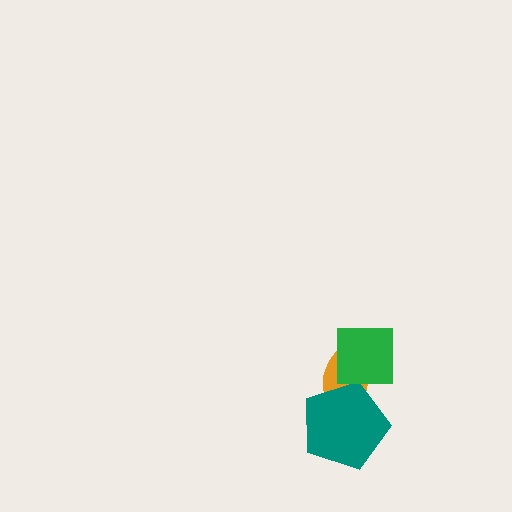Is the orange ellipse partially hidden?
Yes, it is partially covered by another shape.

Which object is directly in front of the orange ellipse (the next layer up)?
The teal pentagon is directly in front of the orange ellipse.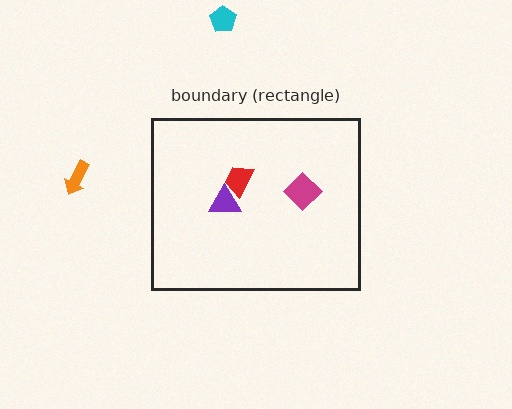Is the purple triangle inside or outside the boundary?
Inside.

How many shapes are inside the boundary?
3 inside, 2 outside.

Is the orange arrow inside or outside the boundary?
Outside.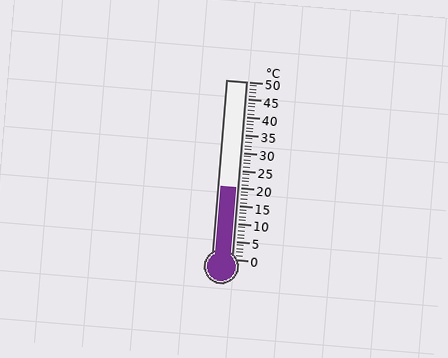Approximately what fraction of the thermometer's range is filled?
The thermometer is filled to approximately 40% of its range.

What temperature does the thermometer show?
The thermometer shows approximately 20°C.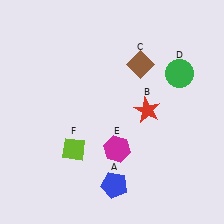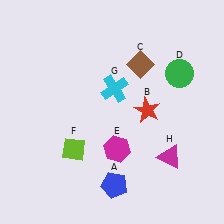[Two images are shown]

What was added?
A cyan cross (G), a magenta triangle (H) were added in Image 2.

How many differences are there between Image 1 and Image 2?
There are 2 differences between the two images.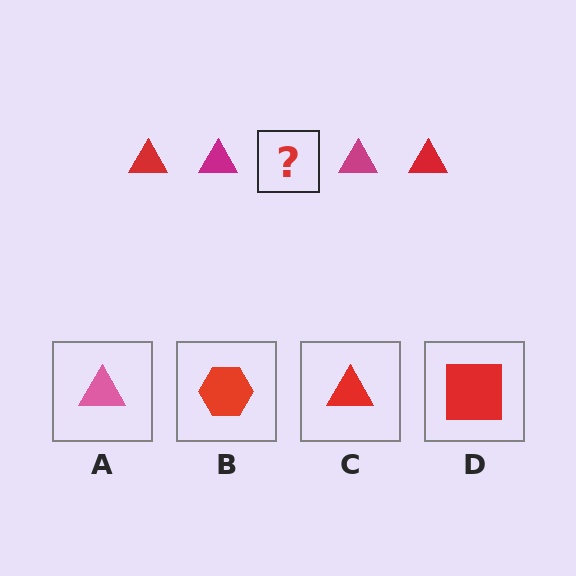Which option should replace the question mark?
Option C.